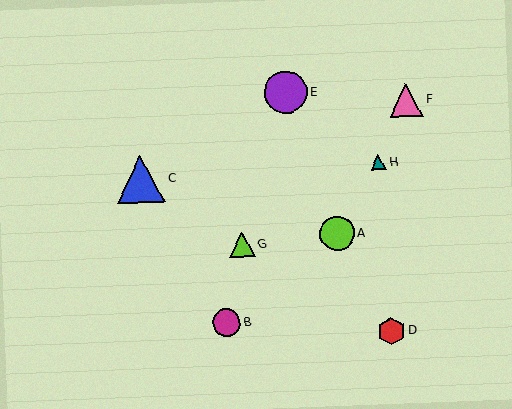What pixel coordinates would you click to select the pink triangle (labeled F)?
Click at (406, 100) to select the pink triangle F.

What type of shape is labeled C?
Shape C is a blue triangle.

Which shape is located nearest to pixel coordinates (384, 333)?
The red hexagon (labeled D) at (391, 331) is nearest to that location.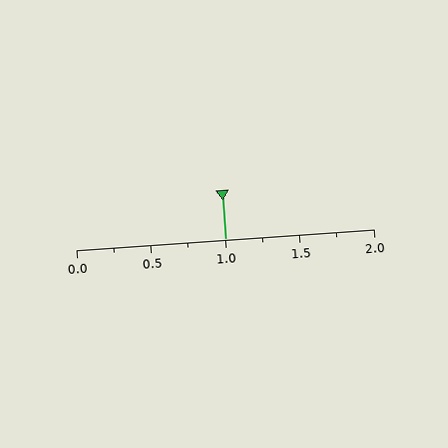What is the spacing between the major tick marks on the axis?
The major ticks are spaced 0.5 apart.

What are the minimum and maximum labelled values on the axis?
The axis runs from 0.0 to 2.0.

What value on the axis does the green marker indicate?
The marker indicates approximately 1.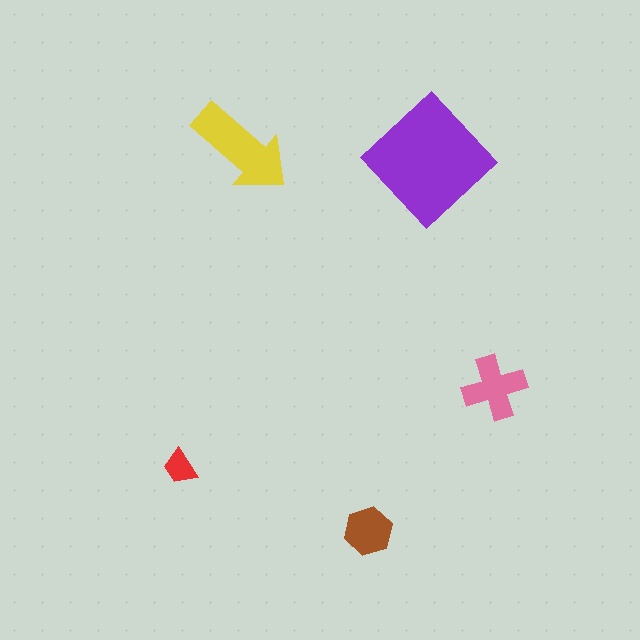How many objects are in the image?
There are 5 objects in the image.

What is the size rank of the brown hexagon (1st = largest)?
4th.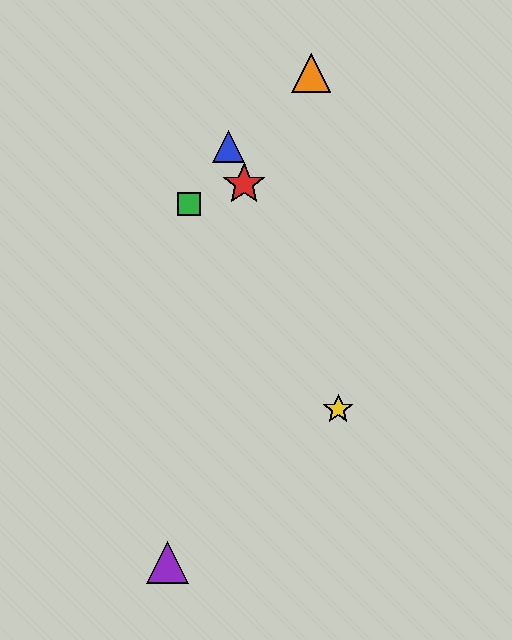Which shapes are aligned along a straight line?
The red star, the blue triangle, the yellow star are aligned along a straight line.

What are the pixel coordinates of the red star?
The red star is at (244, 184).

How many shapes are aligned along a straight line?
3 shapes (the red star, the blue triangle, the yellow star) are aligned along a straight line.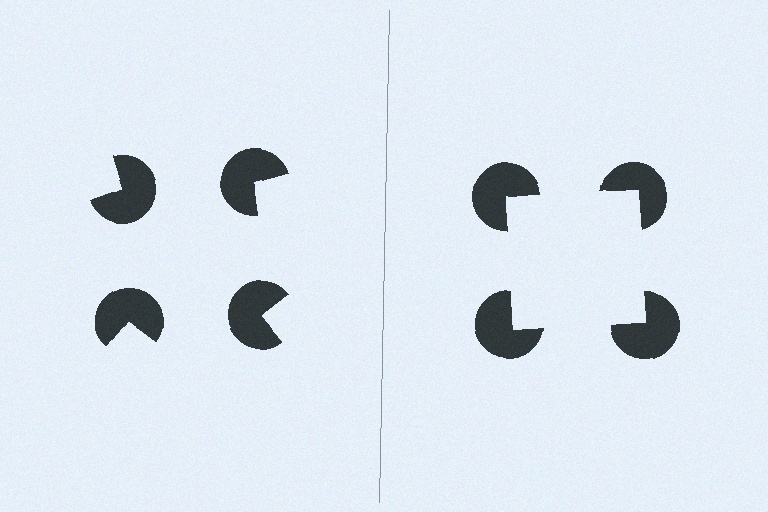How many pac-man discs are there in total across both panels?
8 — 4 on each side.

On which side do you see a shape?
An illusory square appears on the right side. On the left side the wedge cuts are rotated, so no coherent shape forms.